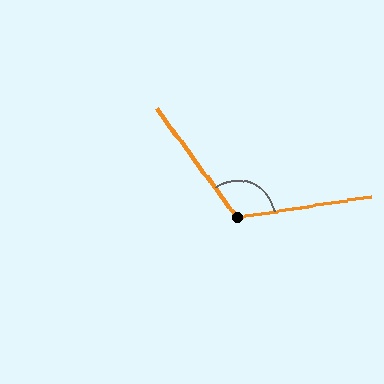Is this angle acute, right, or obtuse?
It is obtuse.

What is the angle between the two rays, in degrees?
Approximately 118 degrees.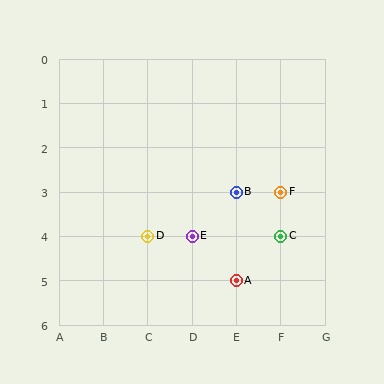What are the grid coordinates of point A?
Point A is at grid coordinates (E, 5).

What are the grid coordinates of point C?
Point C is at grid coordinates (F, 4).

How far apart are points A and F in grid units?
Points A and F are 1 column and 2 rows apart (about 2.2 grid units diagonally).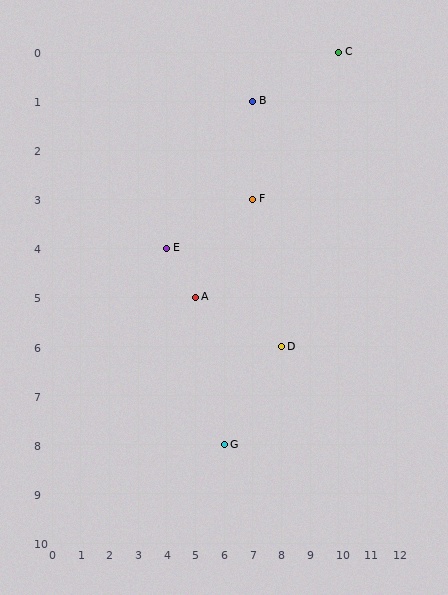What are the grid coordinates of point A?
Point A is at grid coordinates (5, 5).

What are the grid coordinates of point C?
Point C is at grid coordinates (10, 0).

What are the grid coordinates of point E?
Point E is at grid coordinates (4, 4).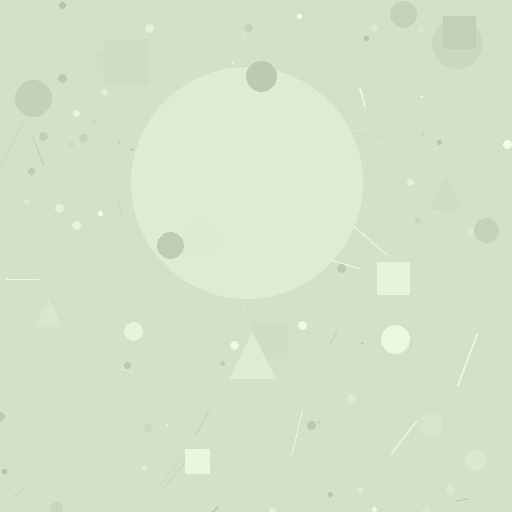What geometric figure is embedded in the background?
A circle is embedded in the background.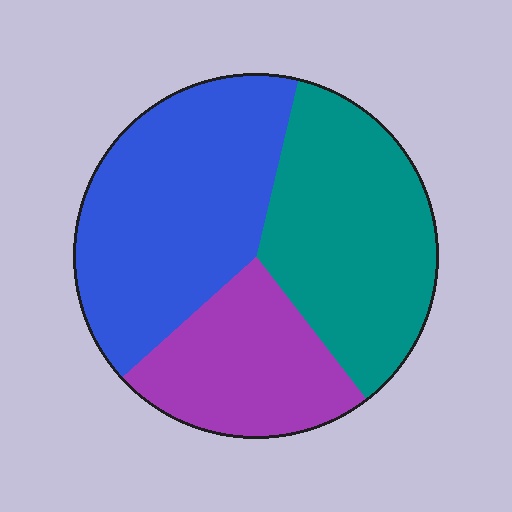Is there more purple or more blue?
Blue.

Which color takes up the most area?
Blue, at roughly 40%.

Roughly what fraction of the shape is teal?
Teal covers around 35% of the shape.